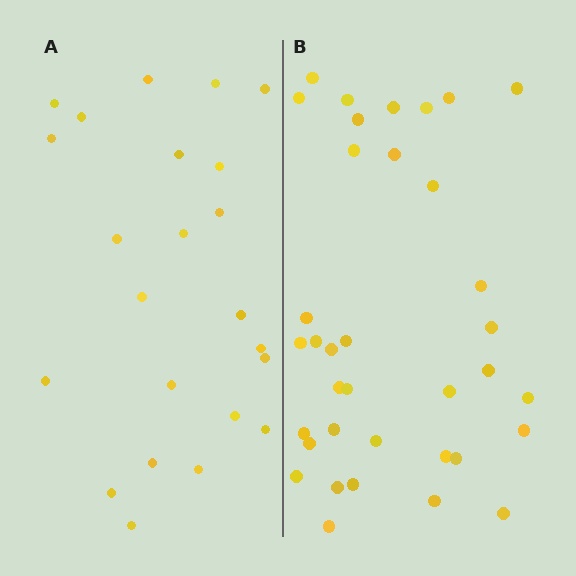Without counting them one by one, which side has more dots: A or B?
Region B (the right region) has more dots.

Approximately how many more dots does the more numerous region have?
Region B has approximately 15 more dots than region A.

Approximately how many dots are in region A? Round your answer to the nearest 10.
About 20 dots. (The exact count is 23, which rounds to 20.)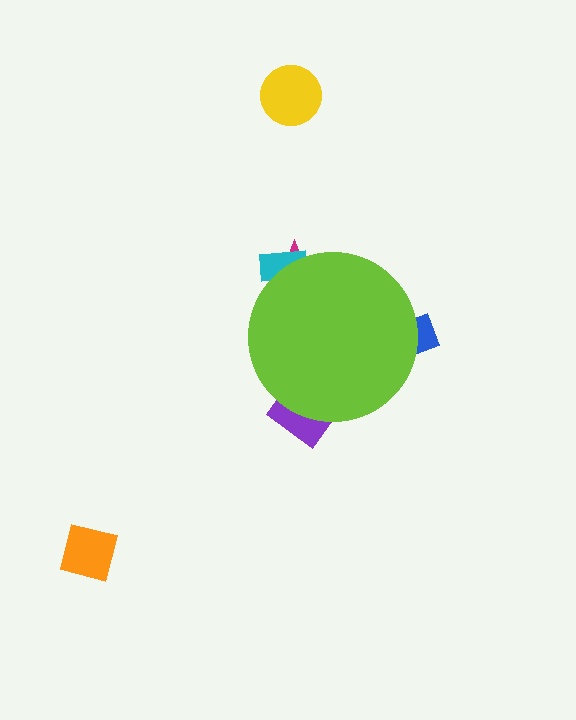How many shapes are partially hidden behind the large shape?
4 shapes are partially hidden.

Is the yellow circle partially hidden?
No, the yellow circle is fully visible.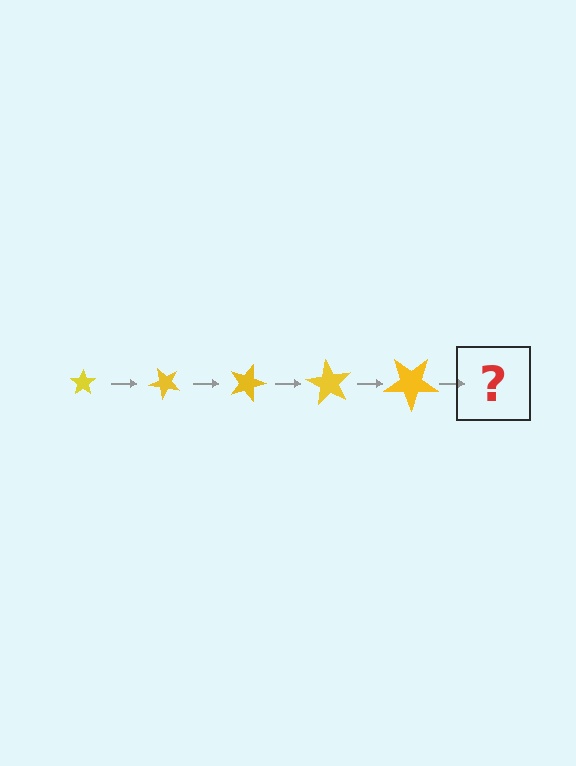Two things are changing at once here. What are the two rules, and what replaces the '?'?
The two rules are that the star grows larger each step and it rotates 45 degrees each step. The '?' should be a star, larger than the previous one and rotated 225 degrees from the start.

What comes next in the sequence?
The next element should be a star, larger than the previous one and rotated 225 degrees from the start.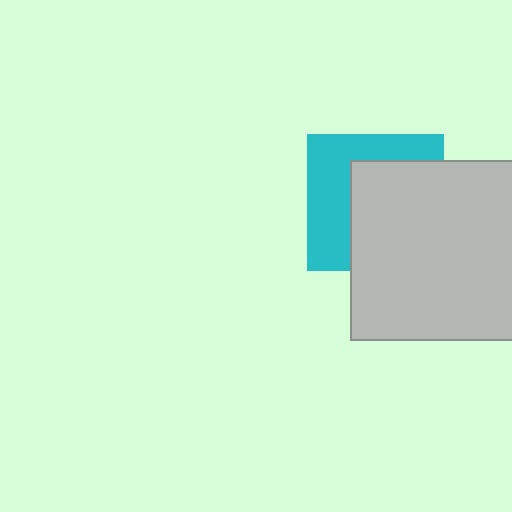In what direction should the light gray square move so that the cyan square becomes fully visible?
The light gray square should move right. That is the shortest direction to clear the overlap and leave the cyan square fully visible.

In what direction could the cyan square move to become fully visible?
The cyan square could move left. That would shift it out from behind the light gray square entirely.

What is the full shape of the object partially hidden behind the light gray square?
The partially hidden object is a cyan square.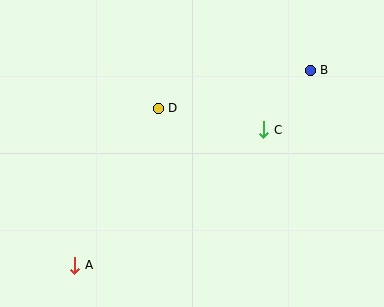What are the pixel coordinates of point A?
Point A is at (75, 265).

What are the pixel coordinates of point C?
Point C is at (264, 130).